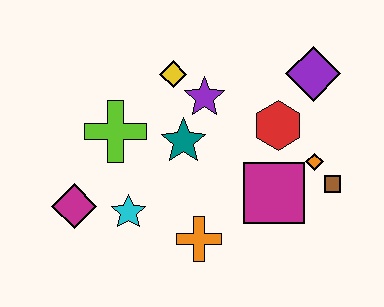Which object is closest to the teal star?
The purple star is closest to the teal star.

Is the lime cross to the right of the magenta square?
No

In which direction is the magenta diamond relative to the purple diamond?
The magenta diamond is to the left of the purple diamond.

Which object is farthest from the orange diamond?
The magenta diamond is farthest from the orange diamond.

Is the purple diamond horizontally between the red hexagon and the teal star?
No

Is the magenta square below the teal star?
Yes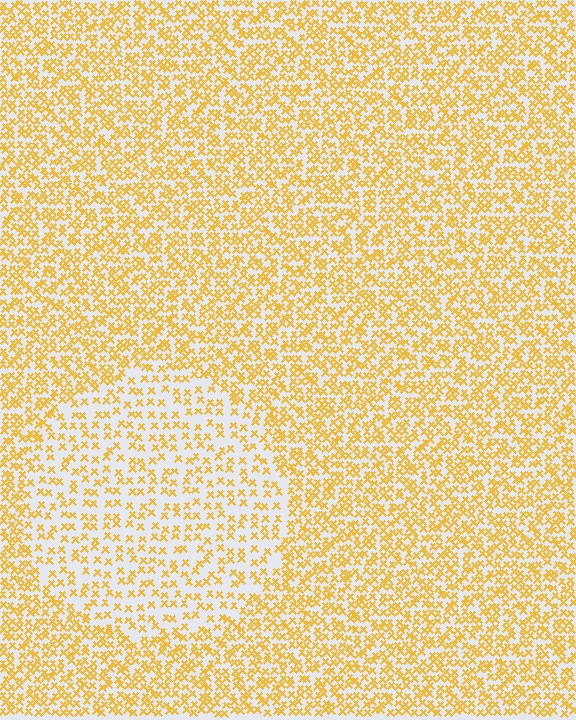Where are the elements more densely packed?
The elements are more densely packed outside the circle boundary.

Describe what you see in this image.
The image contains small yellow elements arranged at two different densities. A circle-shaped region is visible where the elements are less densely packed than the surrounding area.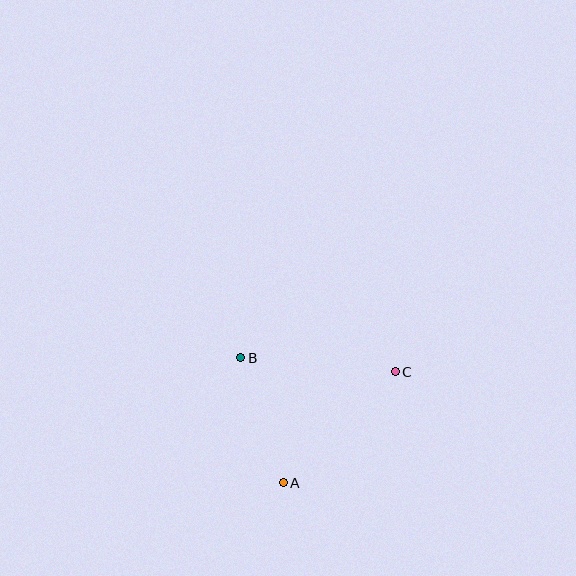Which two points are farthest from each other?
Points A and C are farthest from each other.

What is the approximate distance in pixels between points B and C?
The distance between B and C is approximately 155 pixels.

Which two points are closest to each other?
Points A and B are closest to each other.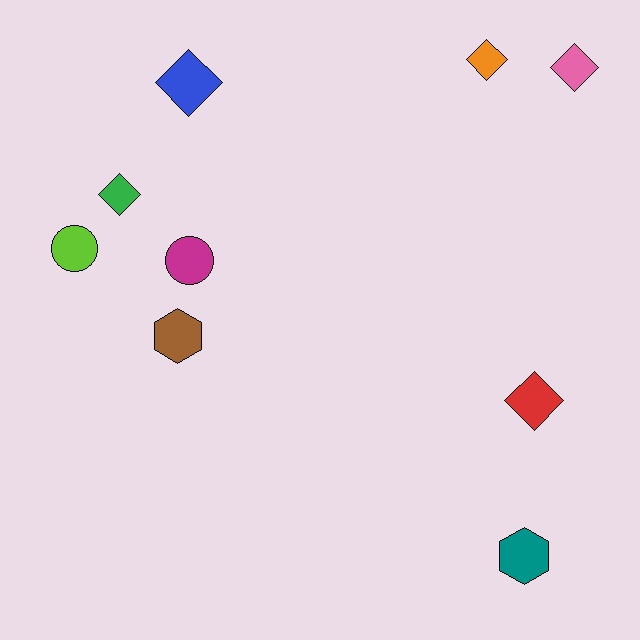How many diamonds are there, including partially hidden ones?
There are 5 diamonds.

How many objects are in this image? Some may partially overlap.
There are 9 objects.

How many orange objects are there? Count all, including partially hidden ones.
There is 1 orange object.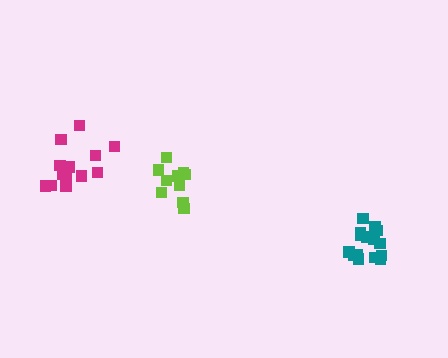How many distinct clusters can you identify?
There are 3 distinct clusters.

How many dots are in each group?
Group 1: 15 dots, Group 2: 10 dots, Group 3: 16 dots (41 total).